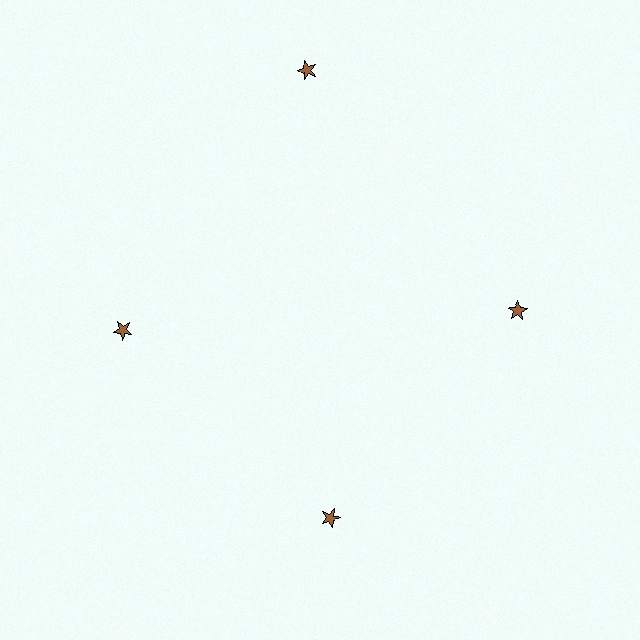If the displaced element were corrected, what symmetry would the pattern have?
It would have 4-fold rotational symmetry — the pattern would map onto itself every 90 degrees.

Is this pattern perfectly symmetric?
No. The 4 brown stars are arranged in a ring, but one element near the 12 o'clock position is pushed outward from the center, breaking the 4-fold rotational symmetry.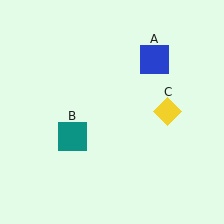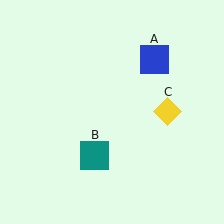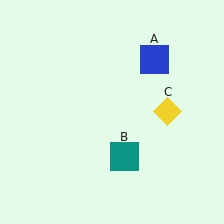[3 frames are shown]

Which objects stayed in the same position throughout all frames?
Blue square (object A) and yellow diamond (object C) remained stationary.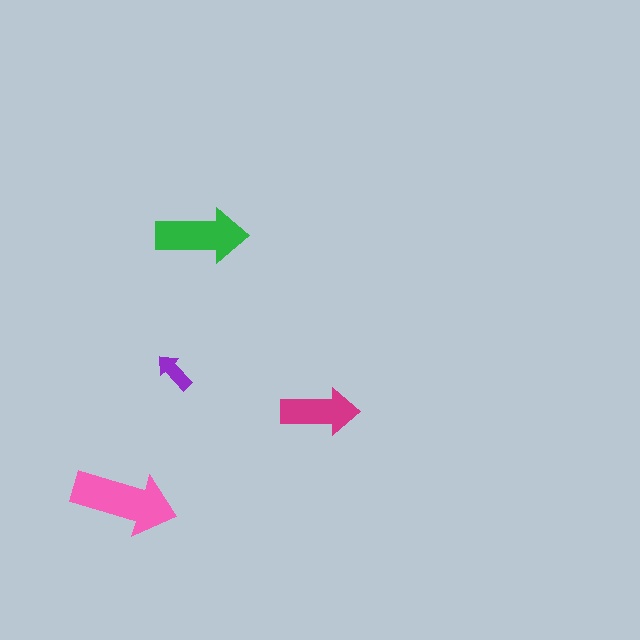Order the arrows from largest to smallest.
the pink one, the green one, the magenta one, the purple one.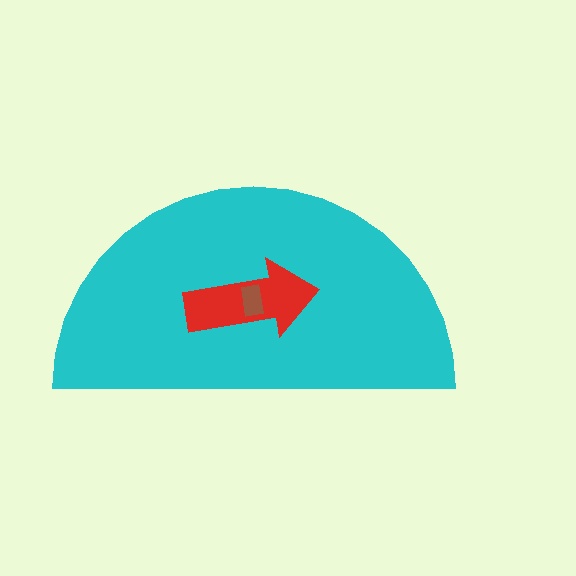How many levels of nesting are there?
3.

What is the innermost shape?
The brown rectangle.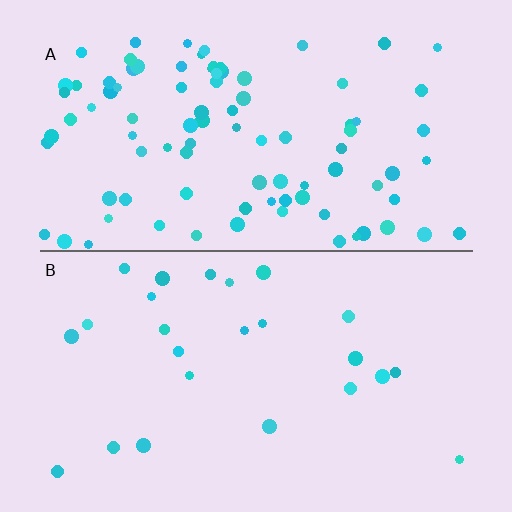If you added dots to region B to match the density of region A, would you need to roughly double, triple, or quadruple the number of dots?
Approximately quadruple.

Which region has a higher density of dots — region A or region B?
A (the top).